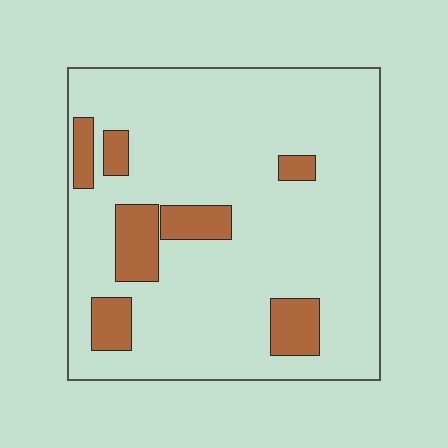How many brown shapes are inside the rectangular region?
7.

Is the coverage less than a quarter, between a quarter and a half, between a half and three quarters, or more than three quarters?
Less than a quarter.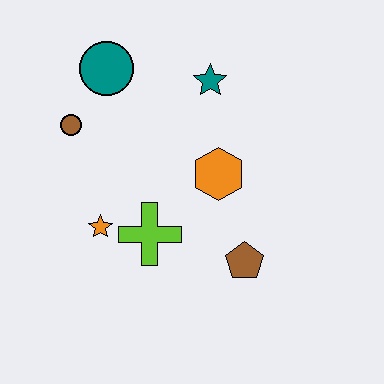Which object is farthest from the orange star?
The teal star is farthest from the orange star.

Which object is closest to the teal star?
The orange hexagon is closest to the teal star.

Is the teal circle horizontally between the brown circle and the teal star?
Yes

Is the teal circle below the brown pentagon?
No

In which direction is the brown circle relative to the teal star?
The brown circle is to the left of the teal star.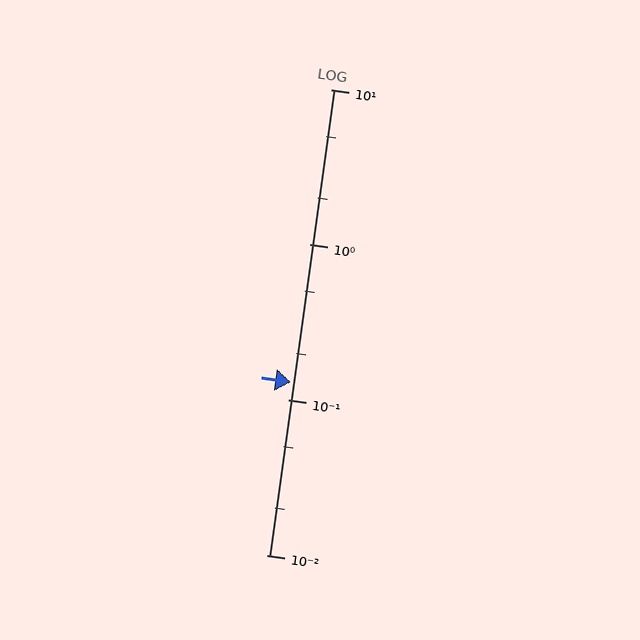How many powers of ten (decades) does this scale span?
The scale spans 3 decades, from 0.01 to 10.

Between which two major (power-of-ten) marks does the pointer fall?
The pointer is between 0.1 and 1.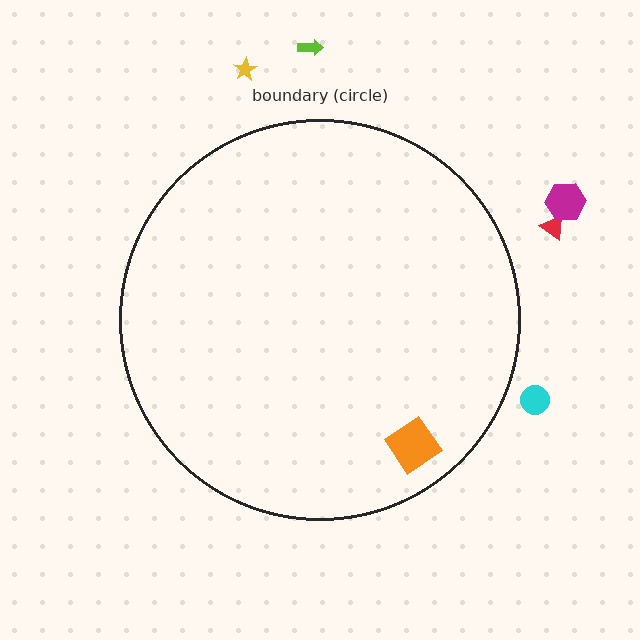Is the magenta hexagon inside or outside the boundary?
Outside.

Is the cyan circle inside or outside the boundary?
Outside.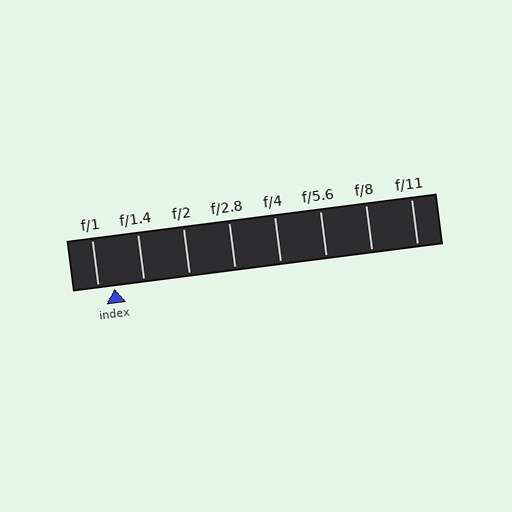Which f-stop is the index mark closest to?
The index mark is closest to f/1.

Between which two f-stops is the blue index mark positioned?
The index mark is between f/1 and f/1.4.